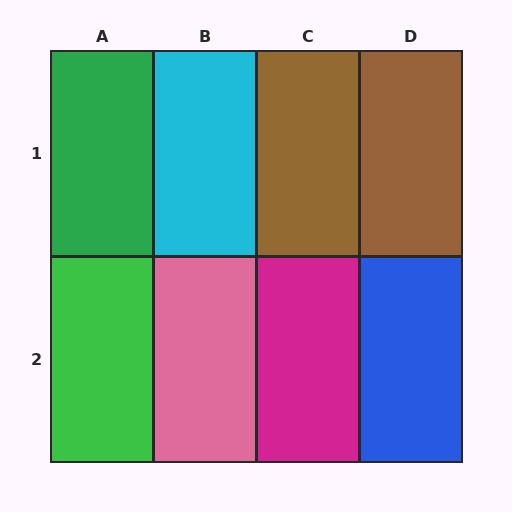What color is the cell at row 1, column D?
Brown.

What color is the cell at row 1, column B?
Cyan.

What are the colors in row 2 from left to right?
Green, pink, magenta, blue.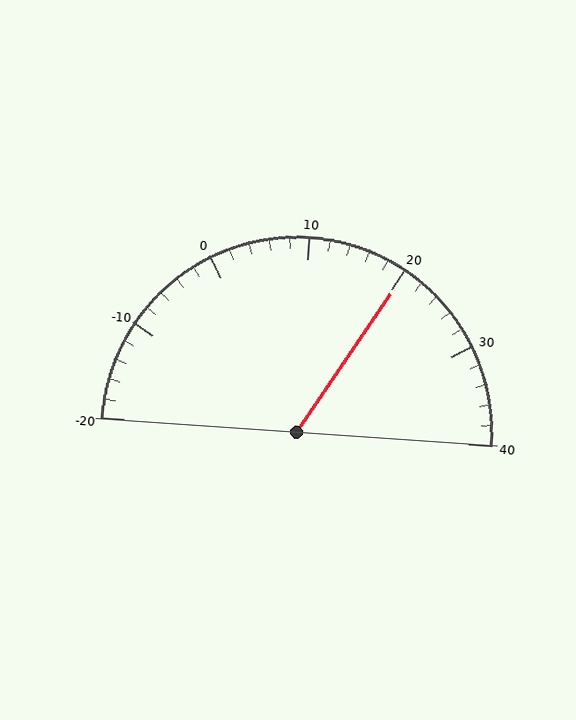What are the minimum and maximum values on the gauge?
The gauge ranges from -20 to 40.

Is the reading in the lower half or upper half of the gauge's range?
The reading is in the upper half of the range (-20 to 40).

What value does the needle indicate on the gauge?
The needle indicates approximately 20.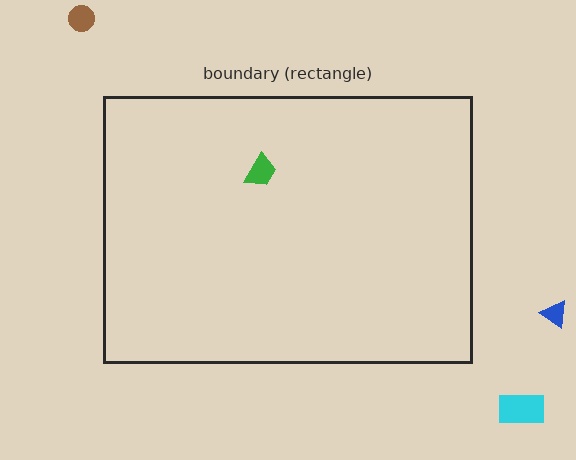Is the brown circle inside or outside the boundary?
Outside.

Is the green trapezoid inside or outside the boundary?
Inside.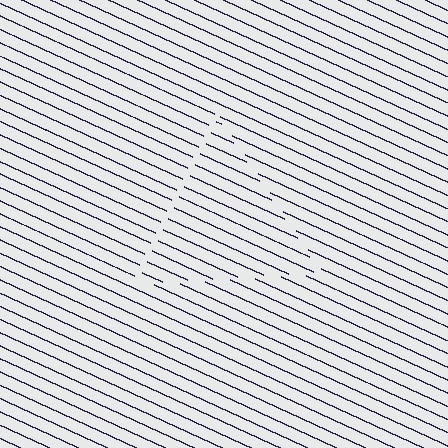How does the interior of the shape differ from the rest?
The interior of the shape contains the same grating, shifted by half a period — the contour is defined by the phase discontinuity where line-ends from the inner and outer gratings abut.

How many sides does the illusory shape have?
3 sides — the line-ends trace a triangle.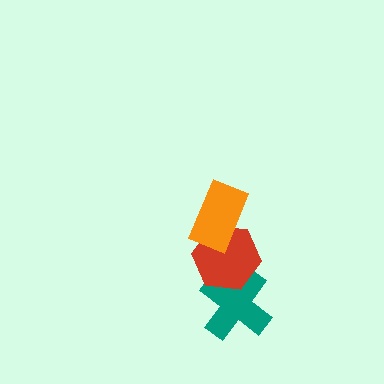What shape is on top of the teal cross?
The red hexagon is on top of the teal cross.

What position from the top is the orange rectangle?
The orange rectangle is 1st from the top.